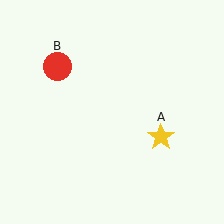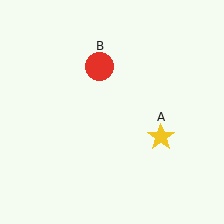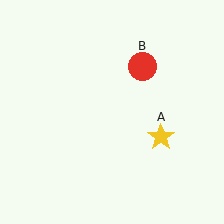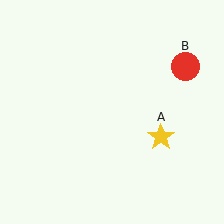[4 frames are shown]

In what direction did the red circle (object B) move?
The red circle (object B) moved right.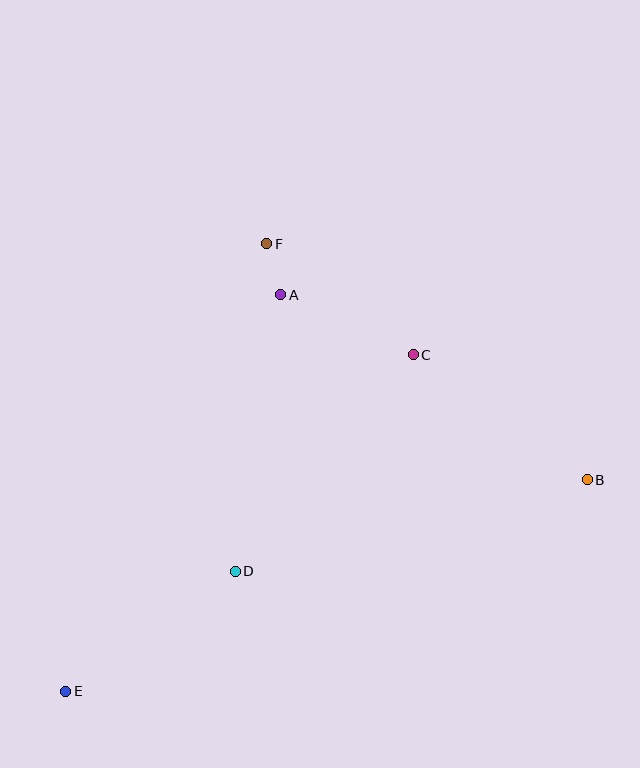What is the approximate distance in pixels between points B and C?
The distance between B and C is approximately 214 pixels.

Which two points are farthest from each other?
Points B and E are farthest from each other.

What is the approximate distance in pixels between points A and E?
The distance between A and E is approximately 451 pixels.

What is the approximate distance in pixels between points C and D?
The distance between C and D is approximately 280 pixels.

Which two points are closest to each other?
Points A and F are closest to each other.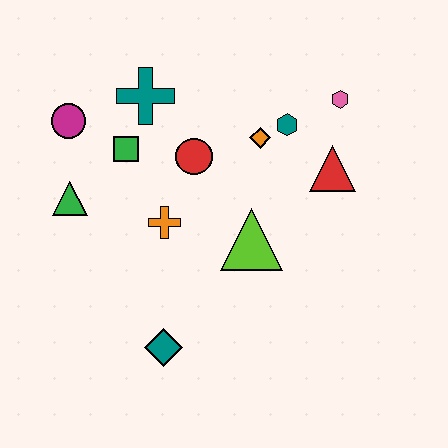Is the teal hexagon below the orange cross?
No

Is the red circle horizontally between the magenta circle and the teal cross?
No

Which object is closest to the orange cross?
The red circle is closest to the orange cross.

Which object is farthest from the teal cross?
The teal diamond is farthest from the teal cross.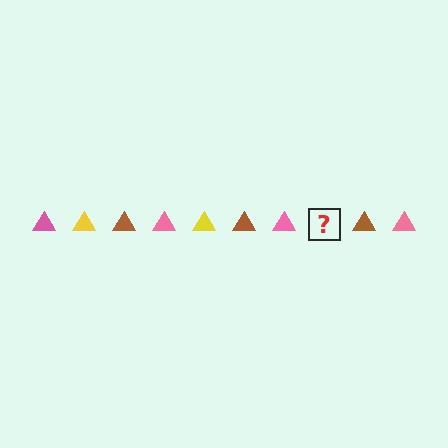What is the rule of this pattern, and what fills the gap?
The rule is that the pattern cycles through pink, yellow, brown triangles. The gap should be filled with a yellow triangle.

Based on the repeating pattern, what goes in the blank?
The blank should be a yellow triangle.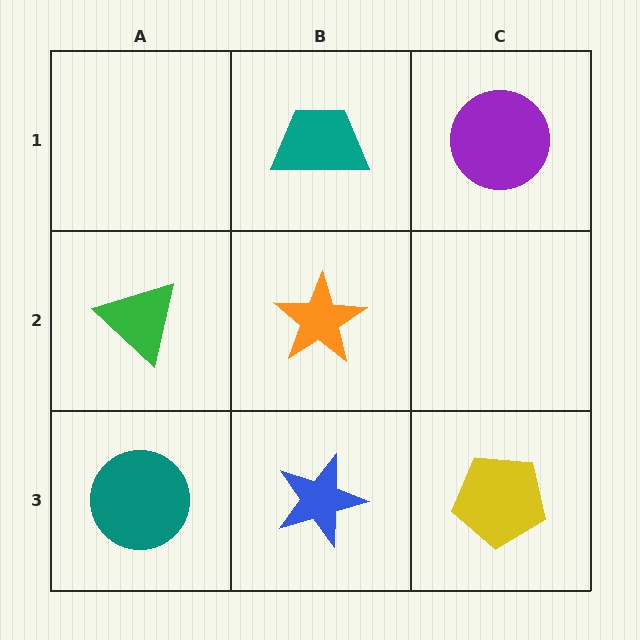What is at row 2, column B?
An orange star.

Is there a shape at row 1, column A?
No, that cell is empty.